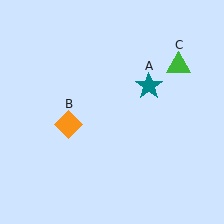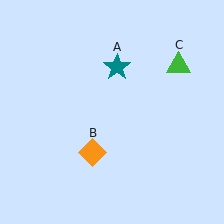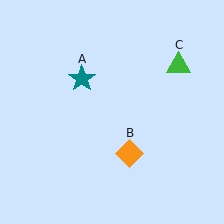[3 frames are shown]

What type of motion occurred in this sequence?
The teal star (object A), orange diamond (object B) rotated counterclockwise around the center of the scene.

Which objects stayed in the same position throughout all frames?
Green triangle (object C) remained stationary.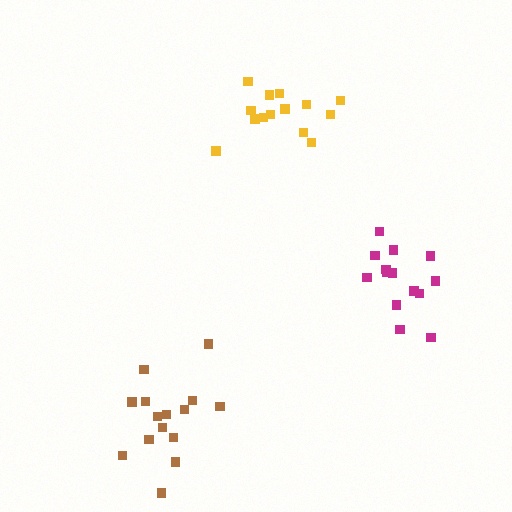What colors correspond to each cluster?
The clusters are colored: yellow, brown, magenta.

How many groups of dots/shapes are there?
There are 3 groups.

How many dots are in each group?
Group 1: 14 dots, Group 2: 15 dots, Group 3: 14 dots (43 total).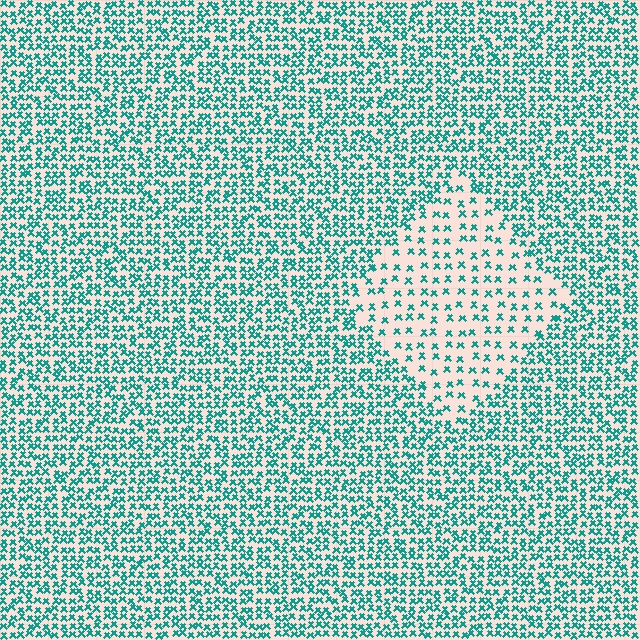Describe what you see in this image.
The image contains small teal elements arranged at two different densities. A diamond-shaped region is visible where the elements are less densely packed than the surrounding area.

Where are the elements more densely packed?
The elements are more densely packed outside the diamond boundary.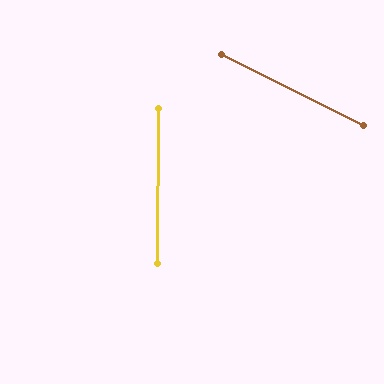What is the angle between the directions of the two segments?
Approximately 64 degrees.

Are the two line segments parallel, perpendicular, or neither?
Neither parallel nor perpendicular — they differ by about 64°.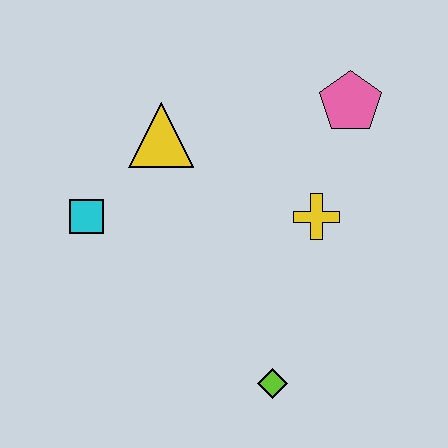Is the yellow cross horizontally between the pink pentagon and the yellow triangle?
Yes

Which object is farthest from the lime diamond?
The pink pentagon is farthest from the lime diamond.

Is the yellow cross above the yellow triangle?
No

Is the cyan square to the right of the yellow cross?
No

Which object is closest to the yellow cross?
The pink pentagon is closest to the yellow cross.